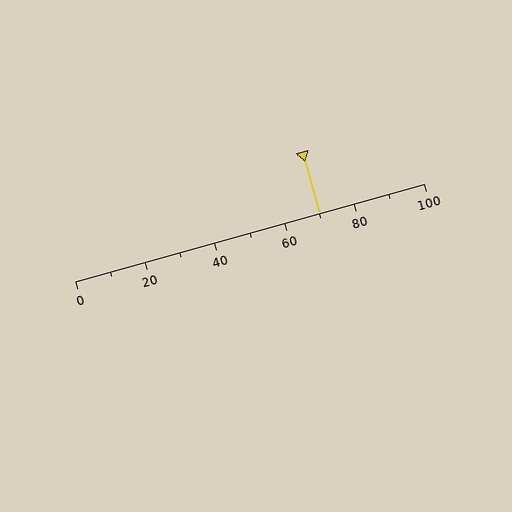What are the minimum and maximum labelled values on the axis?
The axis runs from 0 to 100.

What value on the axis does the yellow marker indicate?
The marker indicates approximately 70.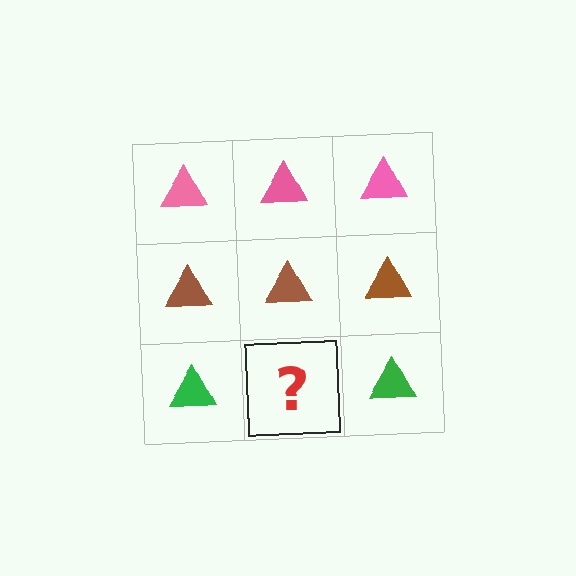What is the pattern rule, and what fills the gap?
The rule is that each row has a consistent color. The gap should be filled with a green triangle.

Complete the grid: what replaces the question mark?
The question mark should be replaced with a green triangle.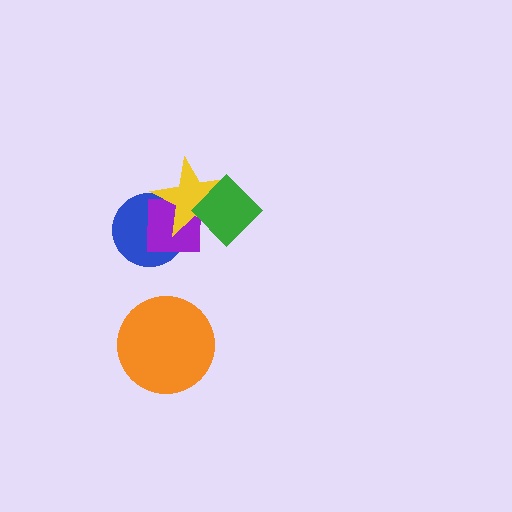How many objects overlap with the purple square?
3 objects overlap with the purple square.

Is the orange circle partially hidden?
No, no other shape covers it.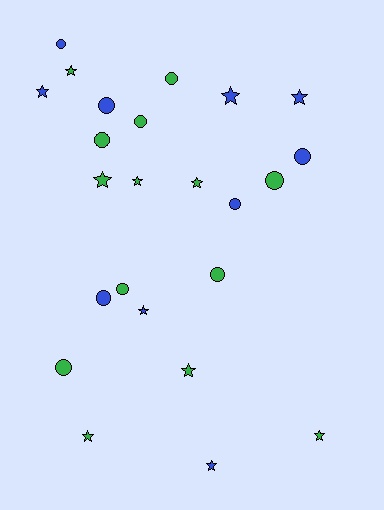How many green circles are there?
There are 7 green circles.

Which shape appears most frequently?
Star, with 12 objects.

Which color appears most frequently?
Green, with 14 objects.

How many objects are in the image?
There are 24 objects.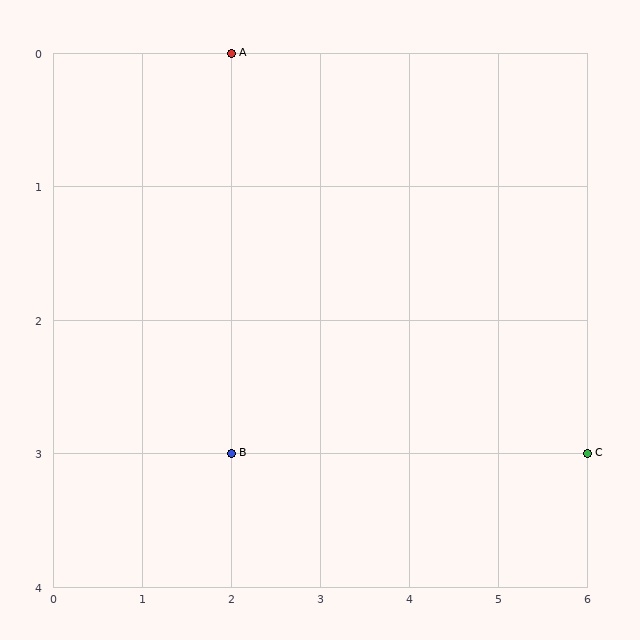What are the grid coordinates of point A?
Point A is at grid coordinates (2, 0).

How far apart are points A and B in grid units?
Points A and B are 3 rows apart.